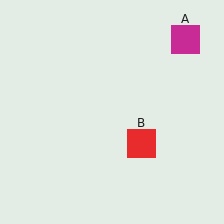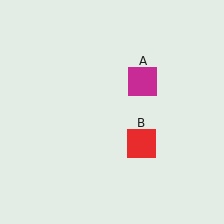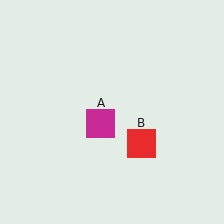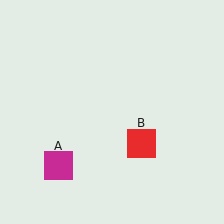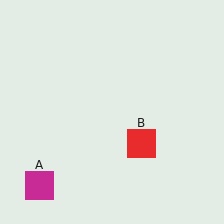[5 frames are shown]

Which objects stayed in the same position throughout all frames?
Red square (object B) remained stationary.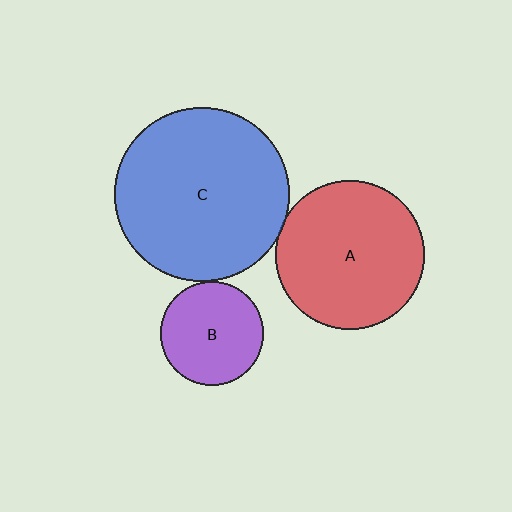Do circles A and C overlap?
Yes.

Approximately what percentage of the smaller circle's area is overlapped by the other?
Approximately 5%.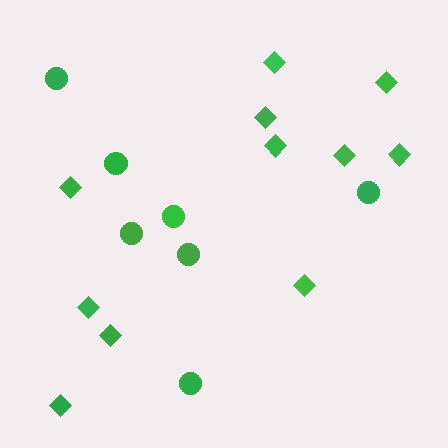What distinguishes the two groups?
There are 2 groups: one group of circles (7) and one group of diamonds (11).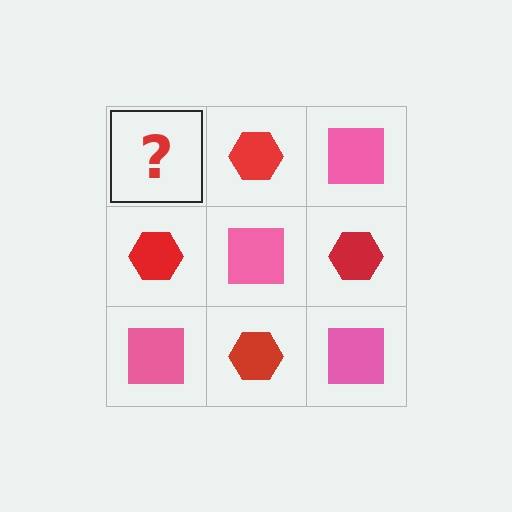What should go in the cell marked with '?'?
The missing cell should contain a pink square.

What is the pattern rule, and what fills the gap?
The rule is that it alternates pink square and red hexagon in a checkerboard pattern. The gap should be filled with a pink square.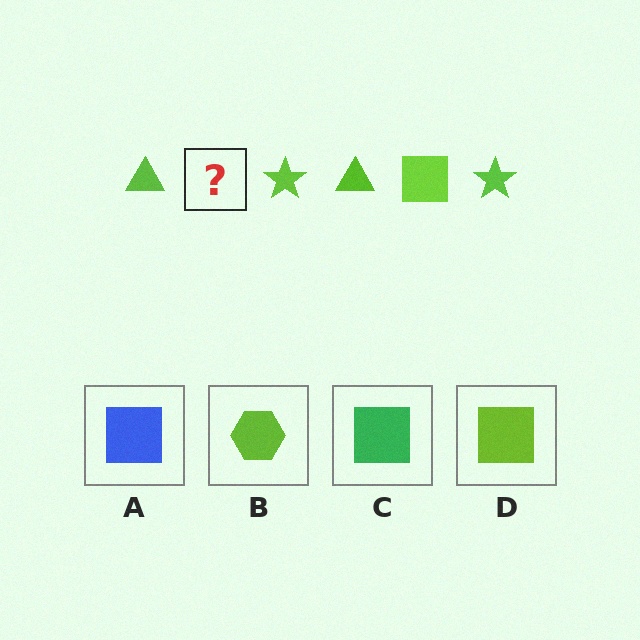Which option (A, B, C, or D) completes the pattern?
D.